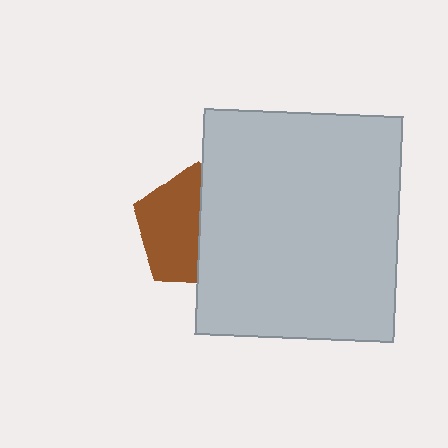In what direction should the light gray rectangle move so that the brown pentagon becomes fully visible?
The light gray rectangle should move right. That is the shortest direction to clear the overlap and leave the brown pentagon fully visible.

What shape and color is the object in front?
The object in front is a light gray rectangle.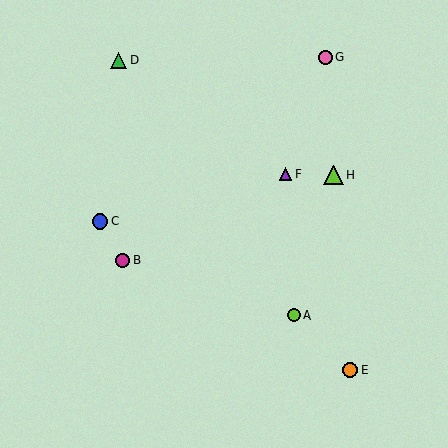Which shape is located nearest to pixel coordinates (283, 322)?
The lime circle (labeled A) at (294, 315) is nearest to that location.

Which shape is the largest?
The lime triangle (labeled H) is the largest.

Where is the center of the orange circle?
The center of the orange circle is at (350, 370).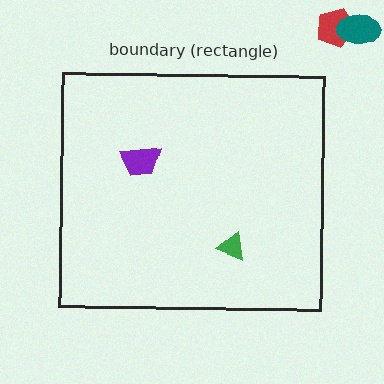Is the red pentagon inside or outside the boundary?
Outside.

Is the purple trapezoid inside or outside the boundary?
Inside.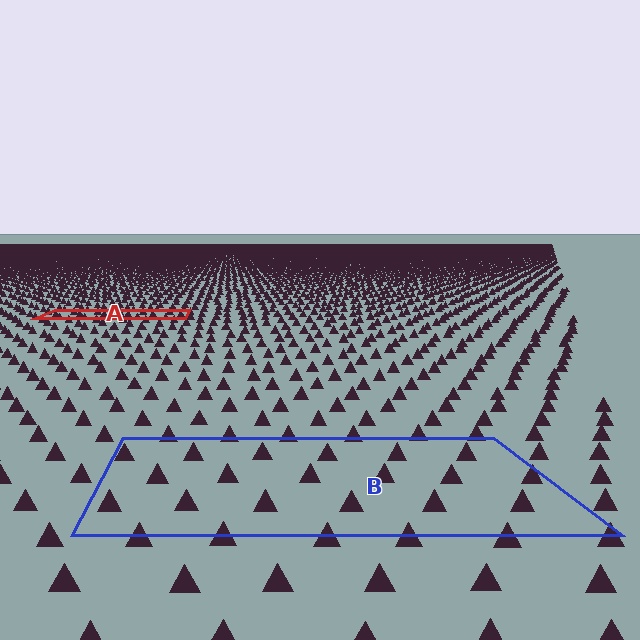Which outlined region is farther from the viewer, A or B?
Region A is farther from the viewer — the texture elements inside it appear smaller and more densely packed.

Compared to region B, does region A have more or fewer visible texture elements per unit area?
Region A has more texture elements per unit area — they are packed more densely because it is farther away.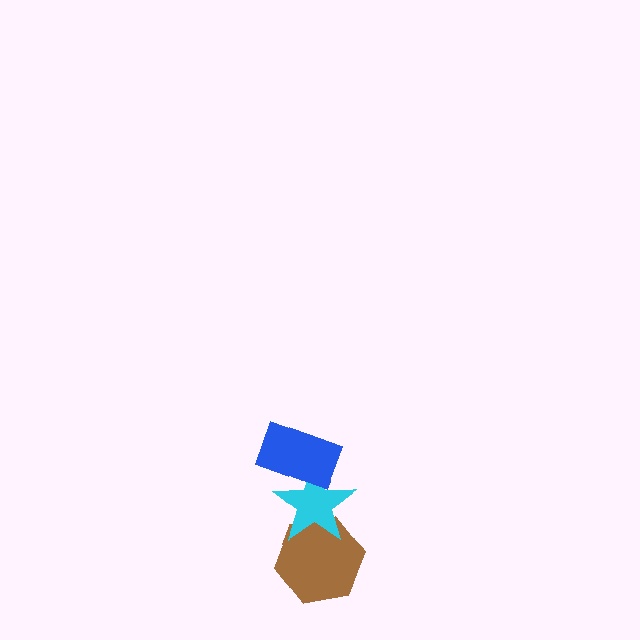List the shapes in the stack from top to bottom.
From top to bottom: the blue rectangle, the cyan star, the brown hexagon.